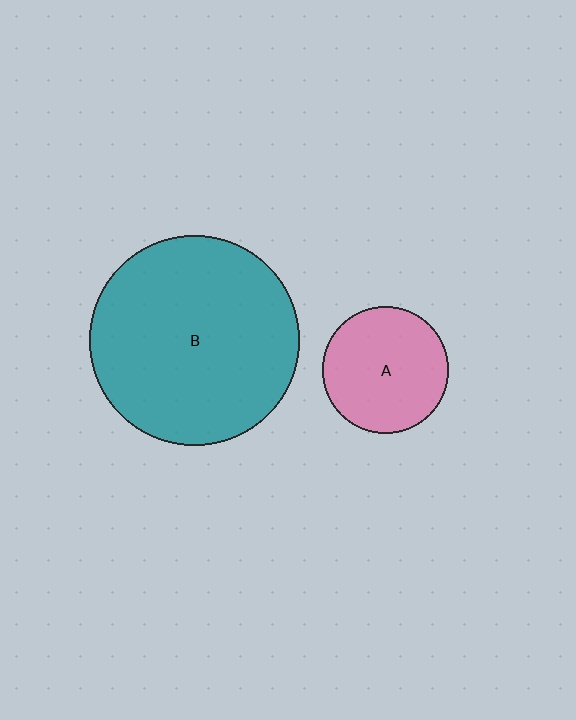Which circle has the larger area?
Circle B (teal).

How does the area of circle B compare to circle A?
Approximately 2.8 times.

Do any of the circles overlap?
No, none of the circles overlap.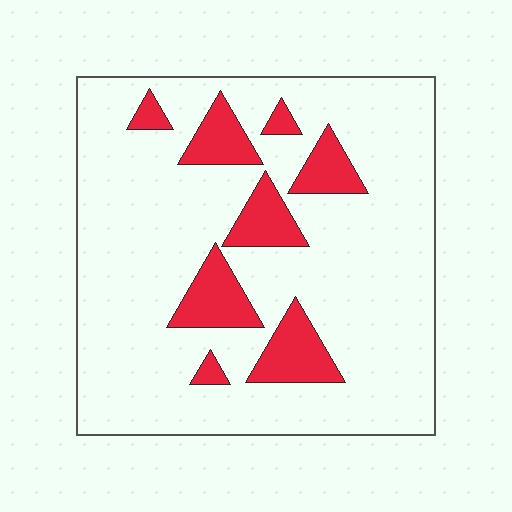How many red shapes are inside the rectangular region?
8.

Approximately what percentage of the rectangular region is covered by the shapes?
Approximately 15%.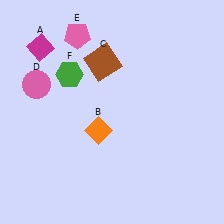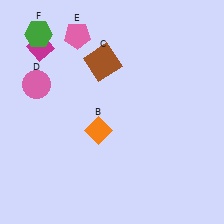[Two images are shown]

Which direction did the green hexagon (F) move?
The green hexagon (F) moved up.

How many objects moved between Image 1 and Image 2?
1 object moved between the two images.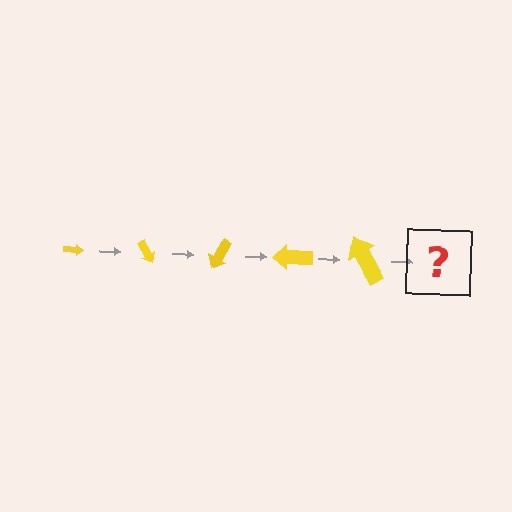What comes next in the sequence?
The next element should be an arrow, larger than the previous one and rotated 300 degrees from the start.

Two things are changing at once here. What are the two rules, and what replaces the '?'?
The two rules are that the arrow grows larger each step and it rotates 60 degrees each step. The '?' should be an arrow, larger than the previous one and rotated 300 degrees from the start.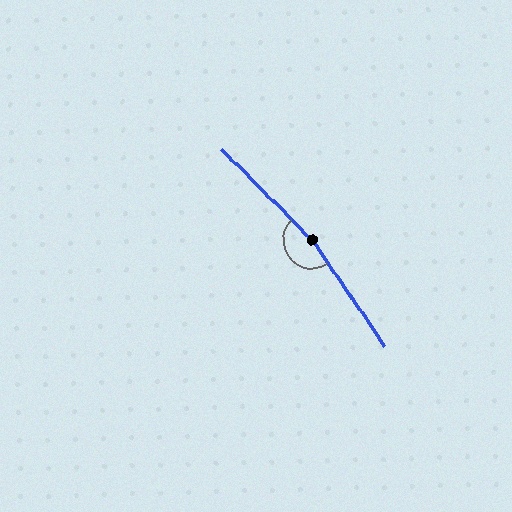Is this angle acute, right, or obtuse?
It is obtuse.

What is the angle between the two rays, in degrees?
Approximately 170 degrees.